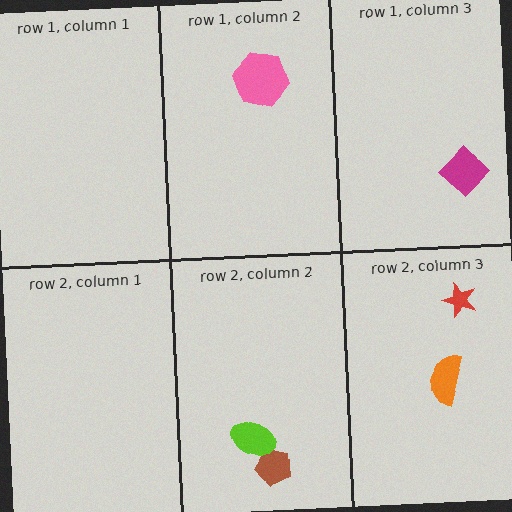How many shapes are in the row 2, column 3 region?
2.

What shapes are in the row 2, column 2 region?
The brown pentagon, the lime ellipse.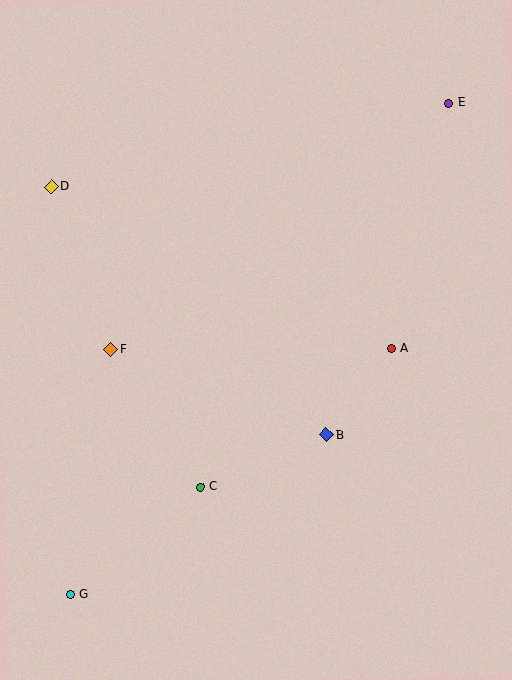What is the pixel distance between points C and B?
The distance between C and B is 137 pixels.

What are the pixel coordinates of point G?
Point G is at (70, 594).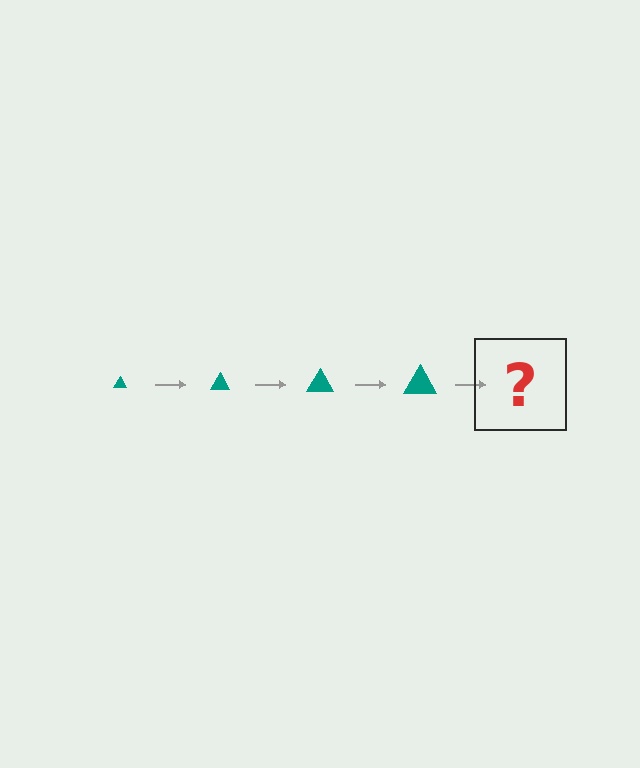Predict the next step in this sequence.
The next step is a teal triangle, larger than the previous one.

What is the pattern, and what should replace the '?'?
The pattern is that the triangle gets progressively larger each step. The '?' should be a teal triangle, larger than the previous one.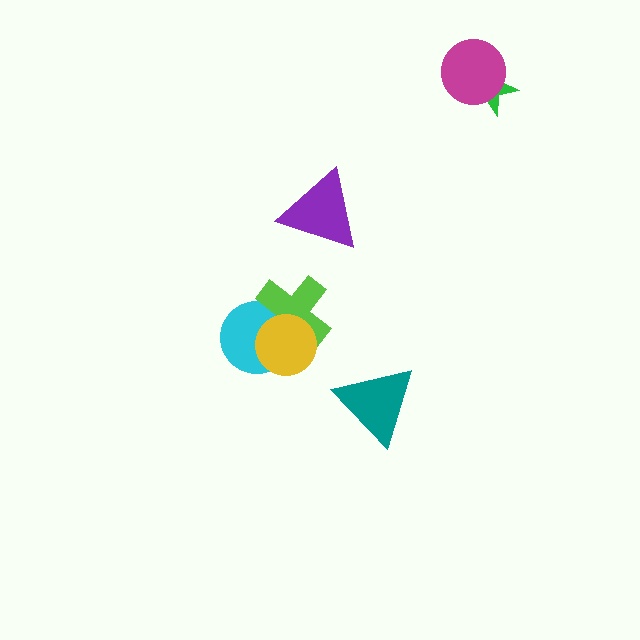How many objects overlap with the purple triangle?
0 objects overlap with the purple triangle.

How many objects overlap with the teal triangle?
0 objects overlap with the teal triangle.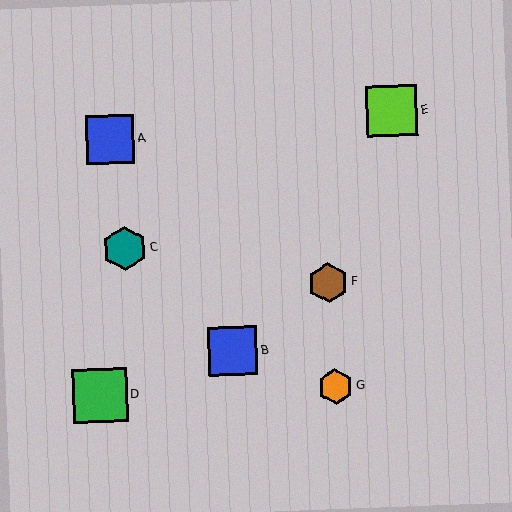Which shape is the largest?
The green square (labeled D) is the largest.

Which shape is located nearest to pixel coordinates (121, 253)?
The teal hexagon (labeled C) at (125, 248) is nearest to that location.